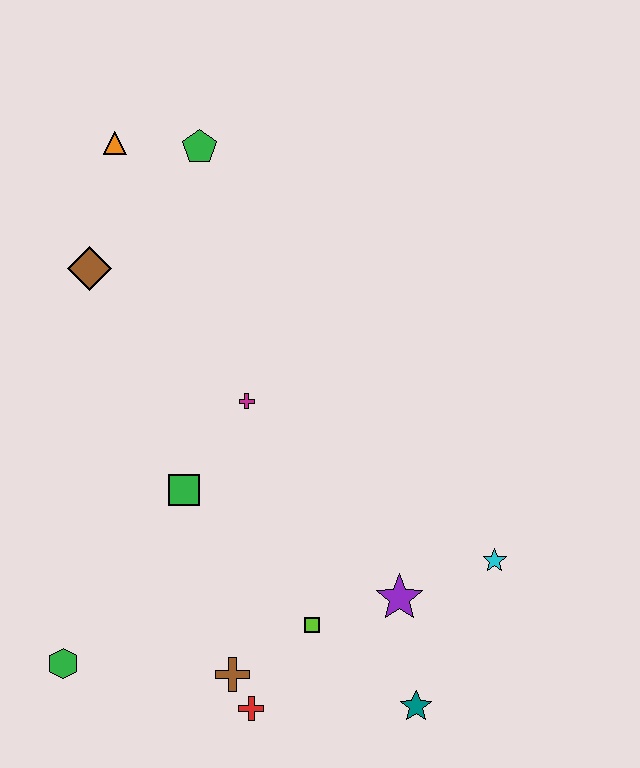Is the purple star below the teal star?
No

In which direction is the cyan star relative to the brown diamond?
The cyan star is to the right of the brown diamond.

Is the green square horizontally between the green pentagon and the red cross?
No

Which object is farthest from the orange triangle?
The teal star is farthest from the orange triangle.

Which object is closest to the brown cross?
The red cross is closest to the brown cross.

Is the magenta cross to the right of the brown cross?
Yes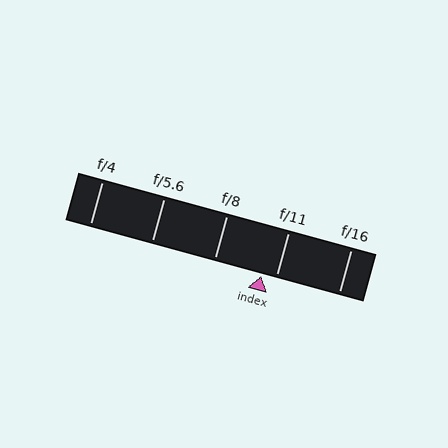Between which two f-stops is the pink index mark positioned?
The index mark is between f/8 and f/11.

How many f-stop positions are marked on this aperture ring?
There are 5 f-stop positions marked.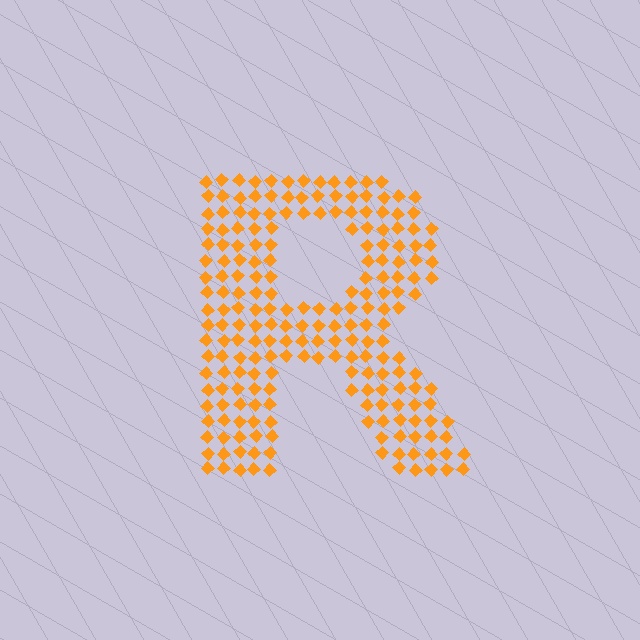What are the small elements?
The small elements are diamonds.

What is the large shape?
The large shape is the letter R.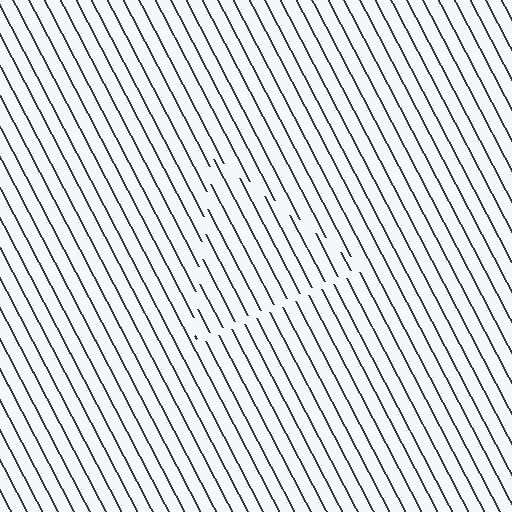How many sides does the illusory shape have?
3 sides — the line-ends trace a triangle.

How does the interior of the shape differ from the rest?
The interior of the shape contains the same grating, shifted by half a period — the contour is defined by the phase discontinuity where line-ends from the inner and outer gratings abut.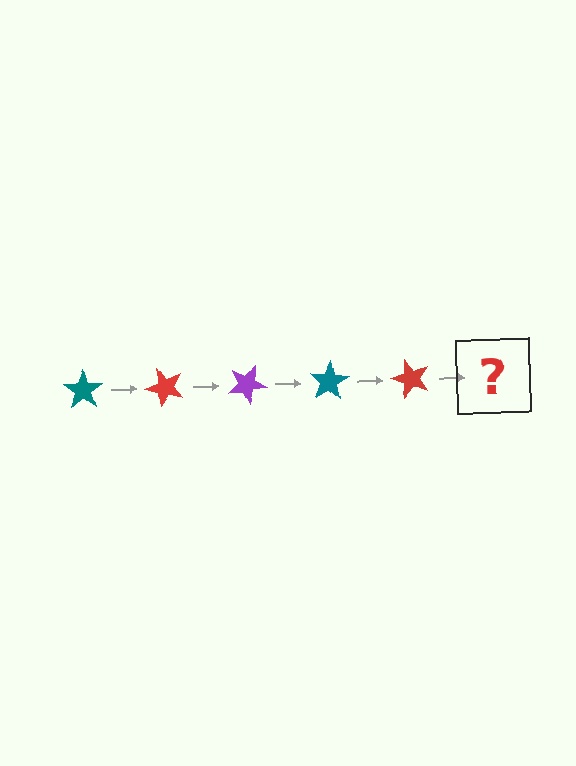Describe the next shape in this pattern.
It should be a purple star, rotated 250 degrees from the start.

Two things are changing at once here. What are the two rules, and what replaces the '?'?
The two rules are that it rotates 50 degrees each step and the color cycles through teal, red, and purple. The '?' should be a purple star, rotated 250 degrees from the start.